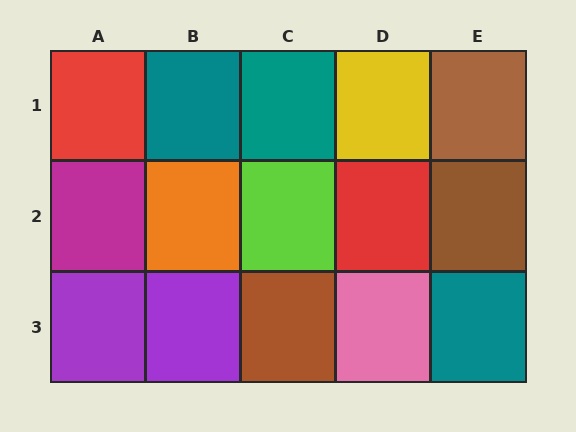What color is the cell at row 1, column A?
Red.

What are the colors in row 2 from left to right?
Magenta, orange, lime, red, brown.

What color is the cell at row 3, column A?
Purple.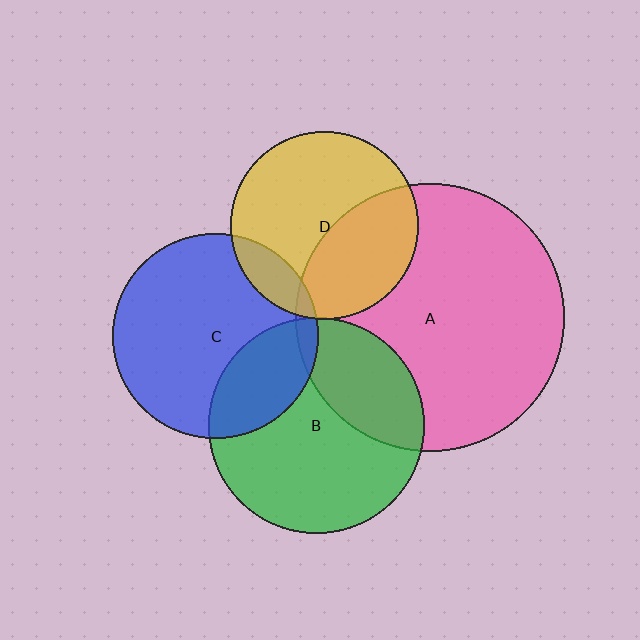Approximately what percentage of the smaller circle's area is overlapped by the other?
Approximately 40%.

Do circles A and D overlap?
Yes.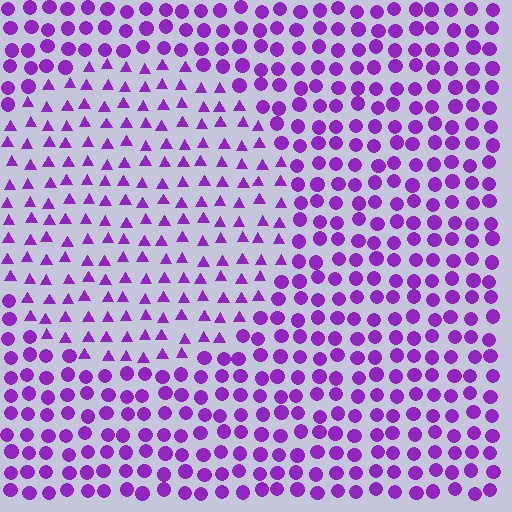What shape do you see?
I see a circle.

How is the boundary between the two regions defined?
The boundary is defined by a change in element shape: triangles inside vs. circles outside. All elements share the same color and spacing.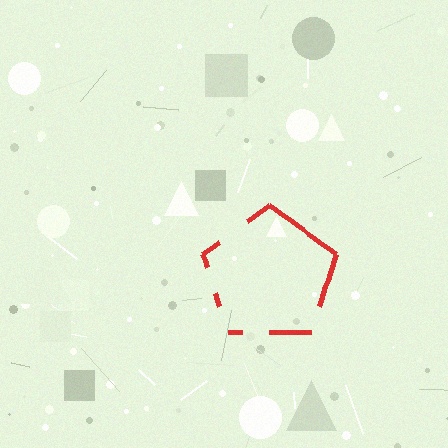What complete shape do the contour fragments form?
The contour fragments form a pentagon.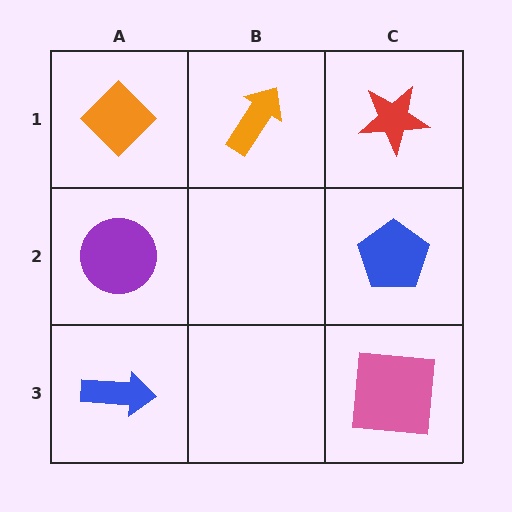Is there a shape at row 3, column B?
No, that cell is empty.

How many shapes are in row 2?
2 shapes.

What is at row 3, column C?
A pink square.